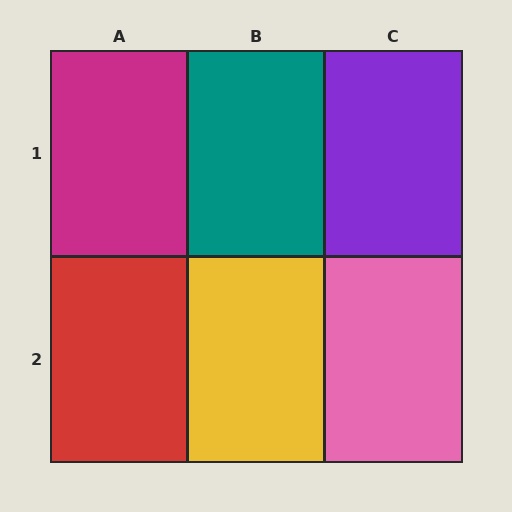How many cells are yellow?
1 cell is yellow.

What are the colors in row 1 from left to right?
Magenta, teal, purple.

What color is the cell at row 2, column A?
Red.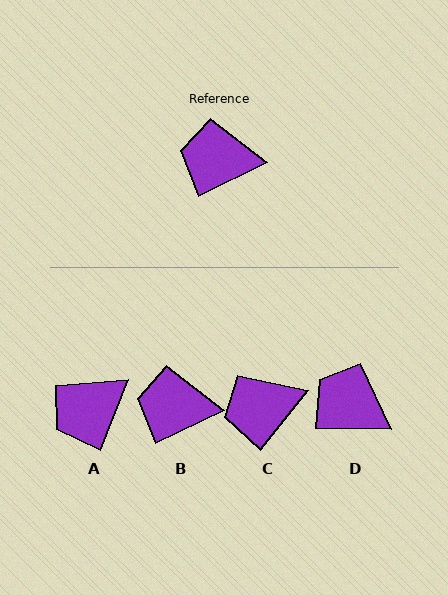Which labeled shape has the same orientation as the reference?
B.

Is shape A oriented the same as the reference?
No, it is off by about 43 degrees.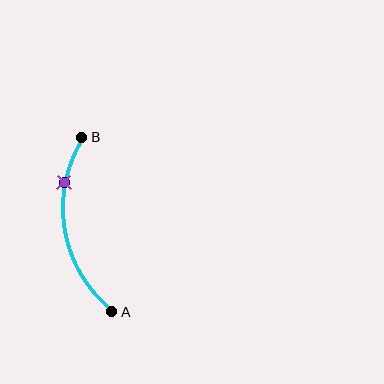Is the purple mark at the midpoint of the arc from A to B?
No. The purple mark lies on the arc but is closer to endpoint B. The arc midpoint would be at the point on the curve equidistant along the arc from both A and B.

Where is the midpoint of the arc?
The arc midpoint is the point on the curve farthest from the straight line joining A and B. It sits to the left of that line.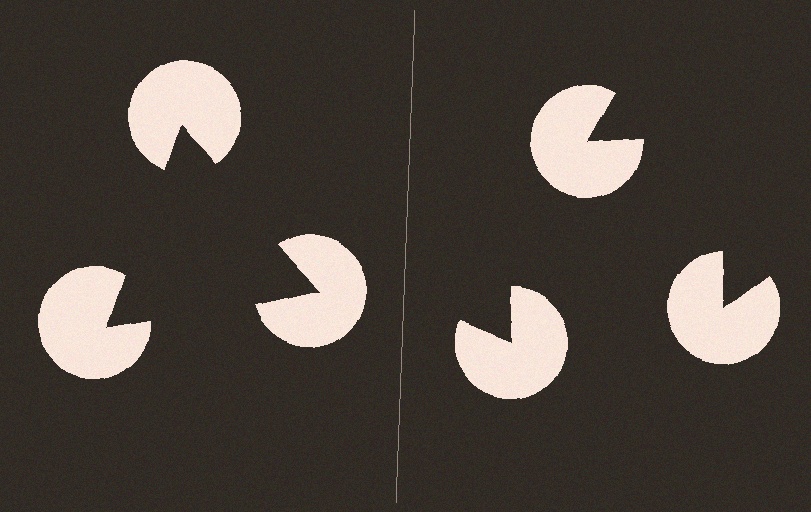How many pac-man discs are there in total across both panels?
6 — 3 on each side.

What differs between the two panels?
The pac-man discs are positioned identically on both sides; only the wedge orientations differ. On the left they align to a triangle; on the right they are misaligned.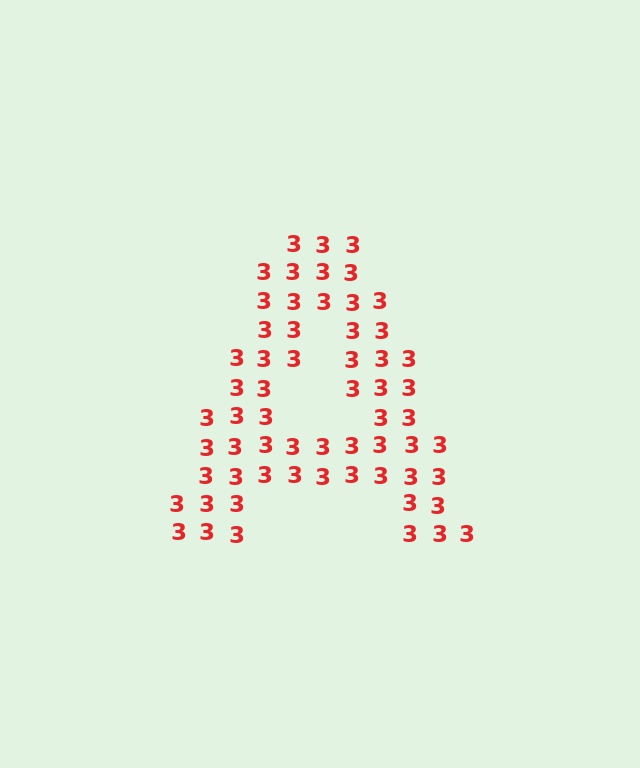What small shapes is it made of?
It is made of small digit 3's.